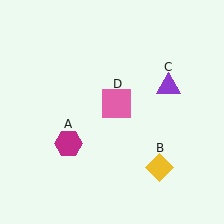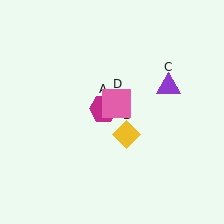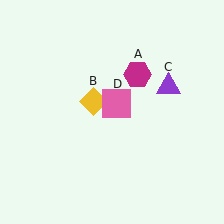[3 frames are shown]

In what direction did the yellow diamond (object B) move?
The yellow diamond (object B) moved up and to the left.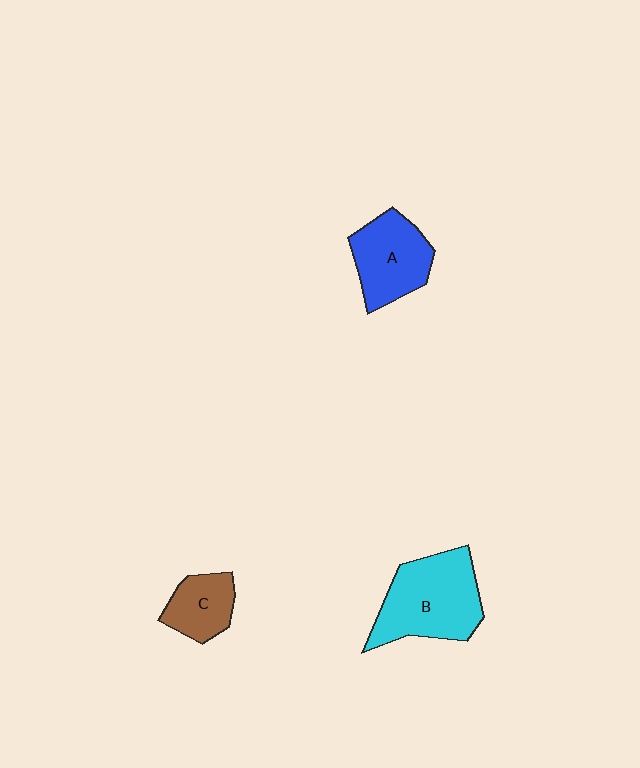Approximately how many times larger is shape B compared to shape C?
Approximately 2.1 times.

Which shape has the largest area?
Shape B (cyan).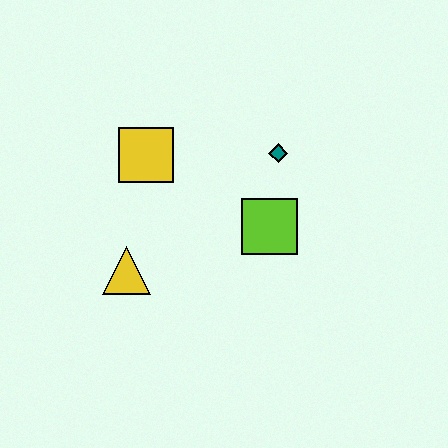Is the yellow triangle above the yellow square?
No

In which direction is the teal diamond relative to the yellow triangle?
The teal diamond is to the right of the yellow triangle.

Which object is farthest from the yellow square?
The lime square is farthest from the yellow square.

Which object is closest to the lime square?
The teal diamond is closest to the lime square.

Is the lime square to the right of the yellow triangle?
Yes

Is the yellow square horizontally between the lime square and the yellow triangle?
Yes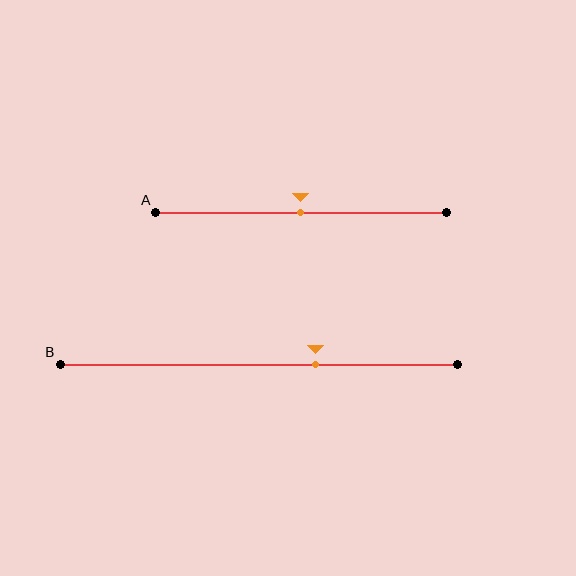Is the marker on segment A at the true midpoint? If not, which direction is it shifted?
Yes, the marker on segment A is at the true midpoint.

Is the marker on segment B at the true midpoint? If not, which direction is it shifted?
No, the marker on segment B is shifted to the right by about 14% of the segment length.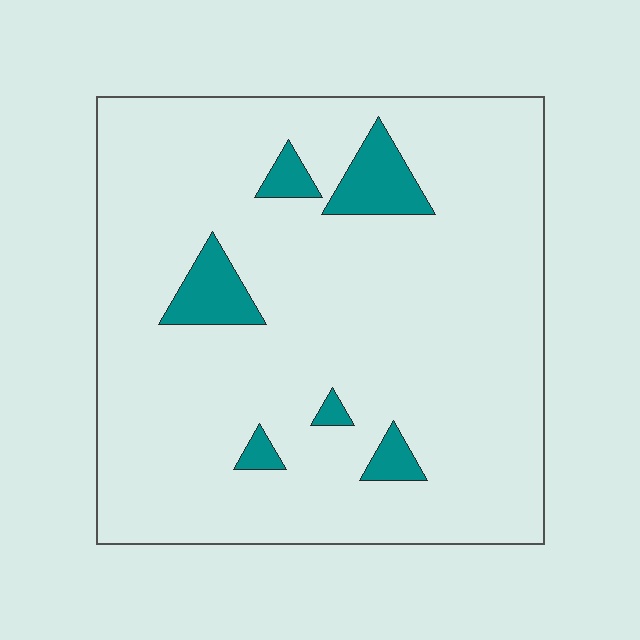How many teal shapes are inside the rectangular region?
6.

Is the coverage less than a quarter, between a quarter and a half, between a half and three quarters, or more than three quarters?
Less than a quarter.